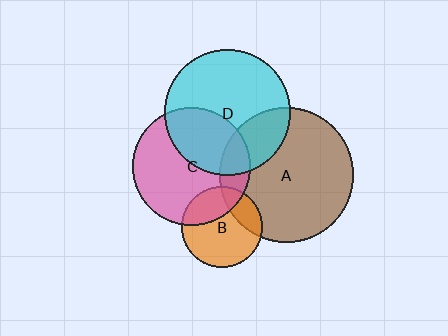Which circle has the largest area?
Circle A (brown).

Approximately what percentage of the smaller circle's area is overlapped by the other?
Approximately 15%.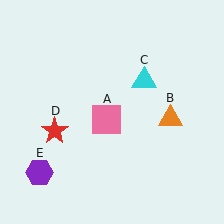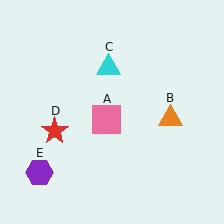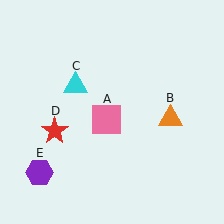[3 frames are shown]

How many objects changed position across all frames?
1 object changed position: cyan triangle (object C).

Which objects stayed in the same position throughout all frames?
Pink square (object A) and orange triangle (object B) and red star (object D) and purple hexagon (object E) remained stationary.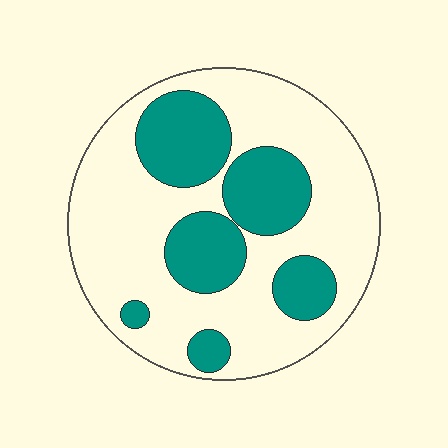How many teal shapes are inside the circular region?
6.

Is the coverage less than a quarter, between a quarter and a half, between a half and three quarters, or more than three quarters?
Between a quarter and a half.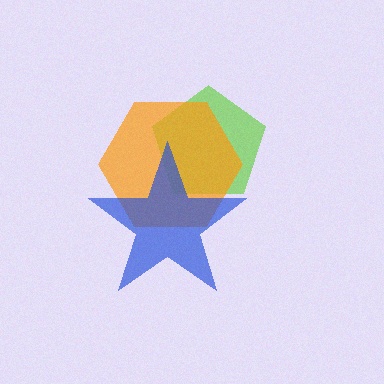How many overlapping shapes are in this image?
There are 3 overlapping shapes in the image.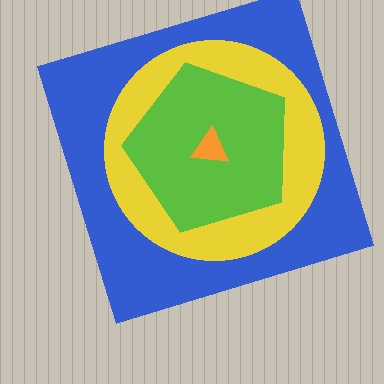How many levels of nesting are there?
4.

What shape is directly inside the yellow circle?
The lime pentagon.